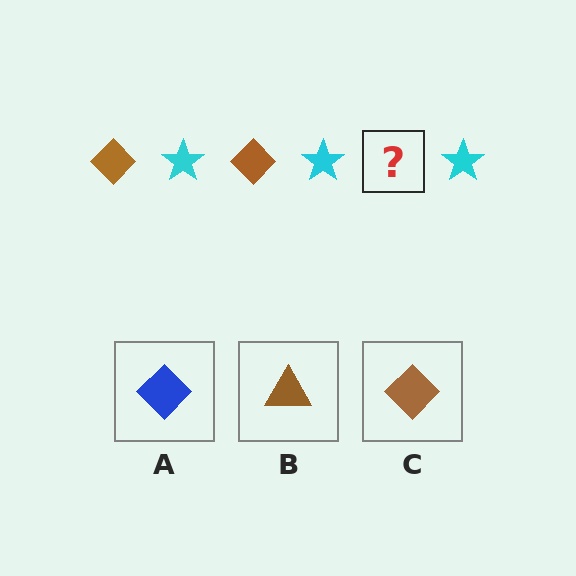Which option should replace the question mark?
Option C.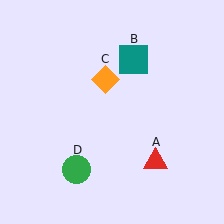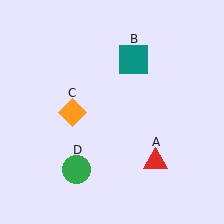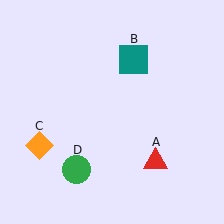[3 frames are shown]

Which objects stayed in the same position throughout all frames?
Red triangle (object A) and teal square (object B) and green circle (object D) remained stationary.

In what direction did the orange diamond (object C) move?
The orange diamond (object C) moved down and to the left.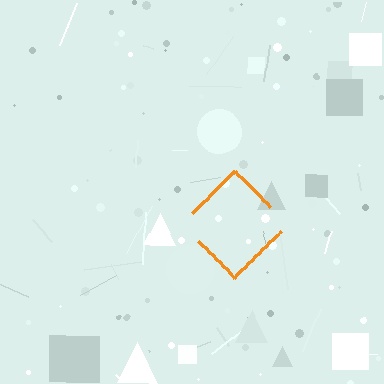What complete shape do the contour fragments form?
The contour fragments form a diamond.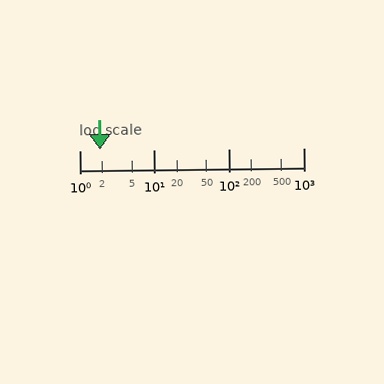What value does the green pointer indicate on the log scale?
The pointer indicates approximately 1.9.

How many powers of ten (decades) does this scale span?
The scale spans 3 decades, from 1 to 1000.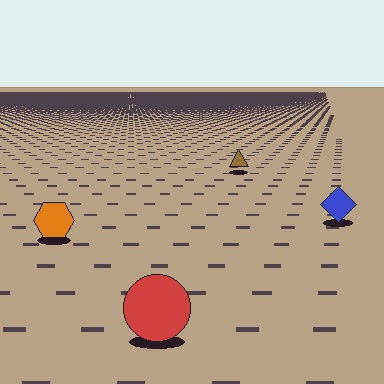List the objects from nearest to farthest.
From nearest to farthest: the red circle, the orange hexagon, the blue diamond, the brown triangle.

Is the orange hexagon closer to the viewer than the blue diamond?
Yes. The orange hexagon is closer — you can tell from the texture gradient: the ground texture is coarser near it.